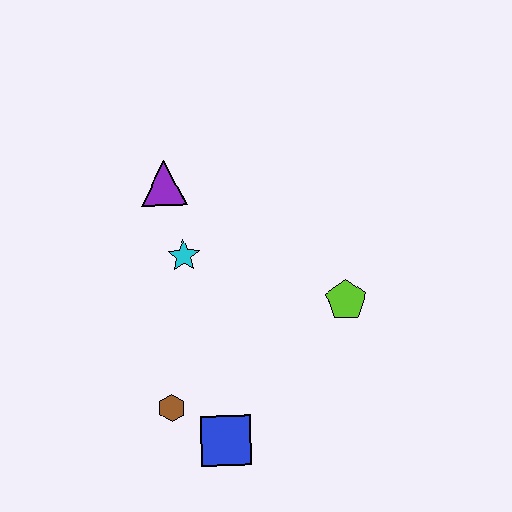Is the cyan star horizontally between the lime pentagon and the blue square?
No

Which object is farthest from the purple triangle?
The blue square is farthest from the purple triangle.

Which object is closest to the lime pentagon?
The cyan star is closest to the lime pentagon.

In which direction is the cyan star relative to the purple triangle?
The cyan star is below the purple triangle.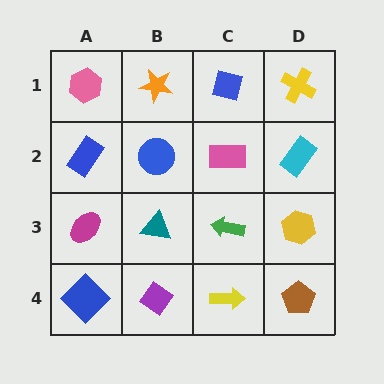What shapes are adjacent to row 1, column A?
A blue rectangle (row 2, column A), an orange star (row 1, column B).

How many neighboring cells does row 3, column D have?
3.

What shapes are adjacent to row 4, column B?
A teal triangle (row 3, column B), a blue diamond (row 4, column A), a yellow arrow (row 4, column C).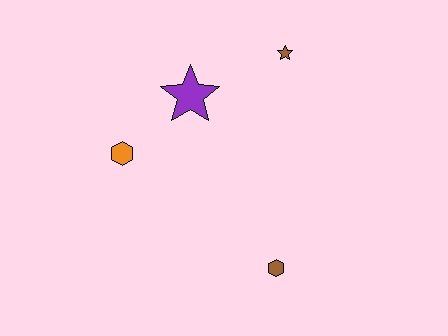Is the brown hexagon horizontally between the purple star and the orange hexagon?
No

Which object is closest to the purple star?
The orange hexagon is closest to the purple star.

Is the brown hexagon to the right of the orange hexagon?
Yes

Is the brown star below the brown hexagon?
No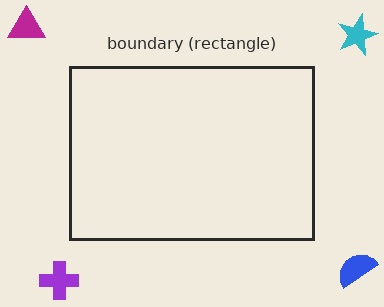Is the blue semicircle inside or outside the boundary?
Outside.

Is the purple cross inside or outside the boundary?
Outside.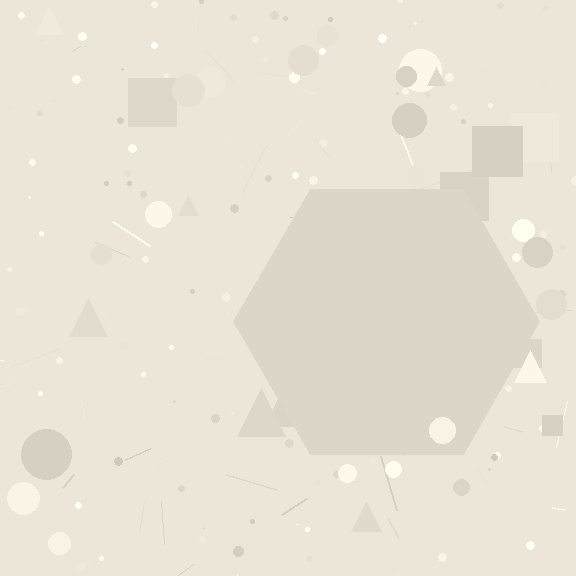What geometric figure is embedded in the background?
A hexagon is embedded in the background.